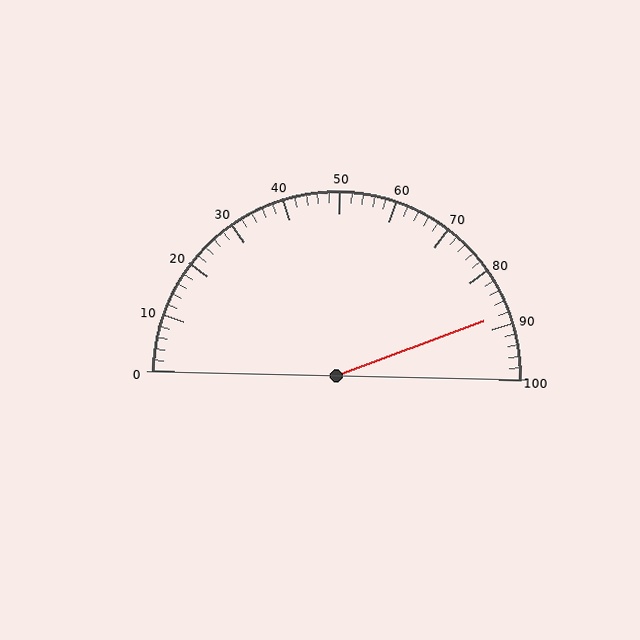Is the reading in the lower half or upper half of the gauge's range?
The reading is in the upper half of the range (0 to 100).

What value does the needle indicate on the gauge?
The needle indicates approximately 88.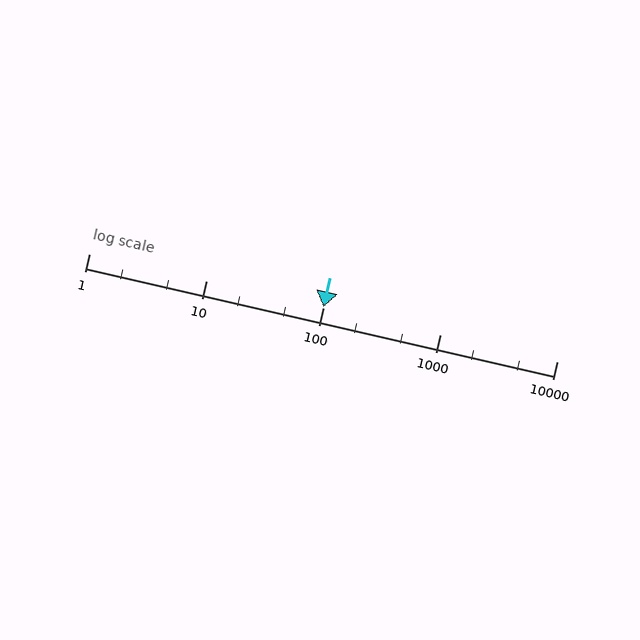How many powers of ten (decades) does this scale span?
The scale spans 4 decades, from 1 to 10000.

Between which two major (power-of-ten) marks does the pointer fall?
The pointer is between 100 and 1000.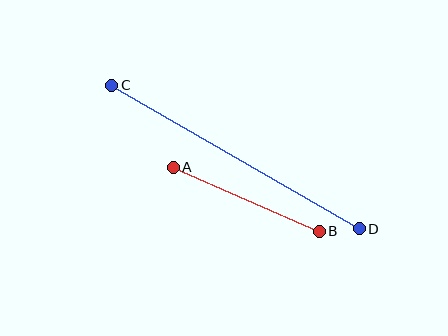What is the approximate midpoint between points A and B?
The midpoint is at approximately (246, 199) pixels.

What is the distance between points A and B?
The distance is approximately 160 pixels.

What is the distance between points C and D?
The distance is approximately 286 pixels.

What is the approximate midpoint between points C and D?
The midpoint is at approximately (236, 157) pixels.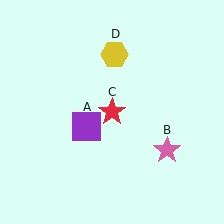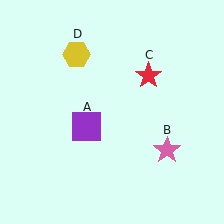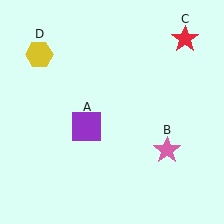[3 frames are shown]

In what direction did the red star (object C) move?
The red star (object C) moved up and to the right.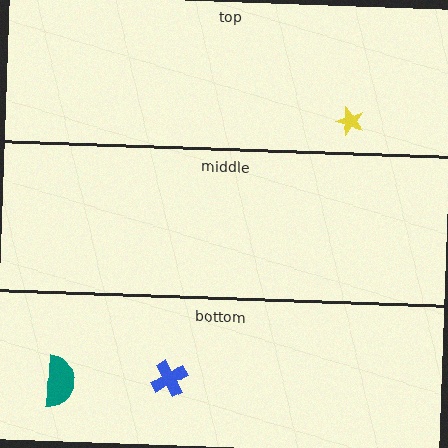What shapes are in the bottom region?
The teal semicircle, the blue cross.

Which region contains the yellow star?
The top region.